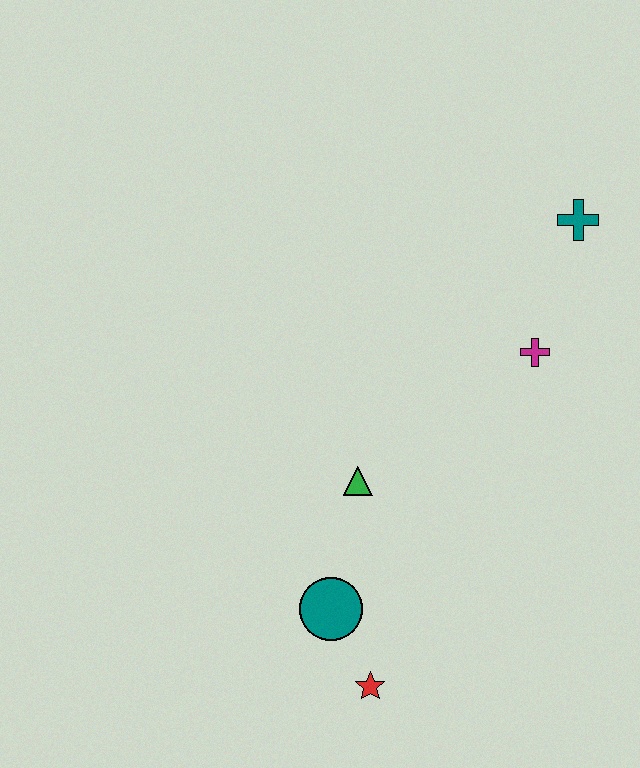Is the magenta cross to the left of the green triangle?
No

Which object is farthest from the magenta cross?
The red star is farthest from the magenta cross.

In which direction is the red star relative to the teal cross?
The red star is below the teal cross.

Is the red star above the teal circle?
No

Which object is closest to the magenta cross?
The teal cross is closest to the magenta cross.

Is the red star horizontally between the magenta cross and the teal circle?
Yes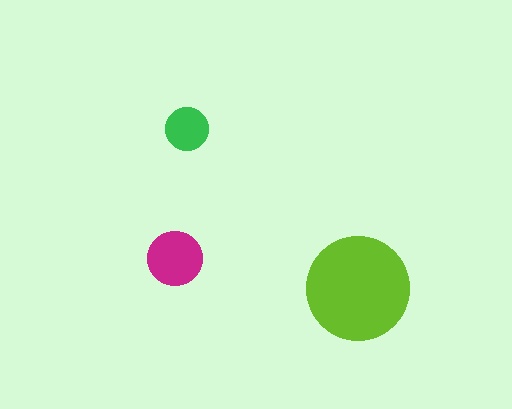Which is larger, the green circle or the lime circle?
The lime one.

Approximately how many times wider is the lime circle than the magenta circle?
About 2 times wider.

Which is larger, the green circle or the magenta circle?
The magenta one.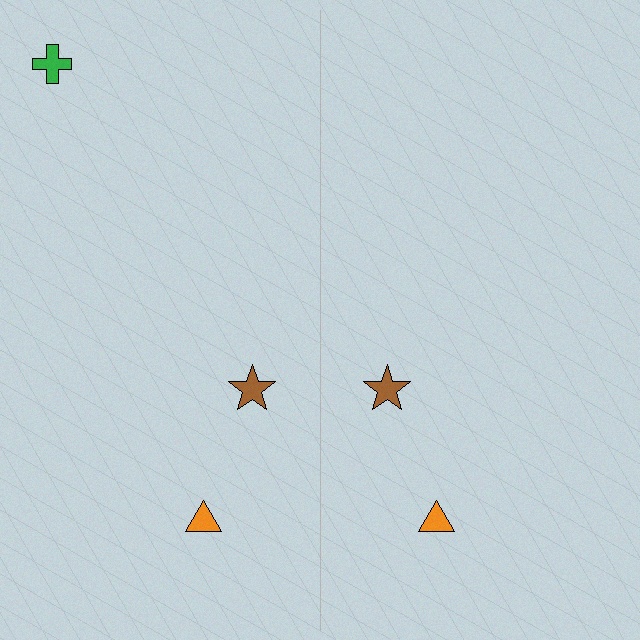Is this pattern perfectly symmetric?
No, the pattern is not perfectly symmetric. A green cross is missing from the right side.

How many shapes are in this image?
There are 5 shapes in this image.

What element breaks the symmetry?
A green cross is missing from the right side.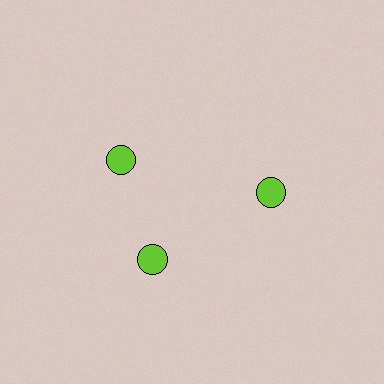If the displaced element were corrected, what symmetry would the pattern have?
It would have 3-fold rotational symmetry — the pattern would map onto itself every 120 degrees.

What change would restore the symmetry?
The symmetry would be restored by rotating it back into even spacing with its neighbors so that all 3 circles sit at equal angles and equal distance from the center.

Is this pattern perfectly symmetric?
No. The 3 lime circles are arranged in a ring, but one element near the 11 o'clock position is rotated out of alignment along the ring, breaking the 3-fold rotational symmetry.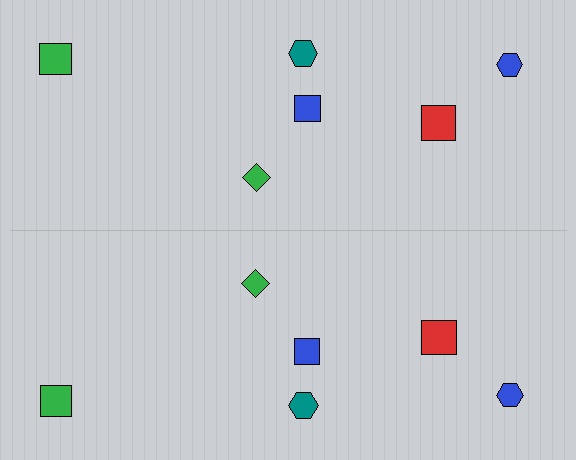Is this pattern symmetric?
Yes, this pattern has bilateral (reflection) symmetry.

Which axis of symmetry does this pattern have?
The pattern has a horizontal axis of symmetry running through the center of the image.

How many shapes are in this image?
There are 12 shapes in this image.